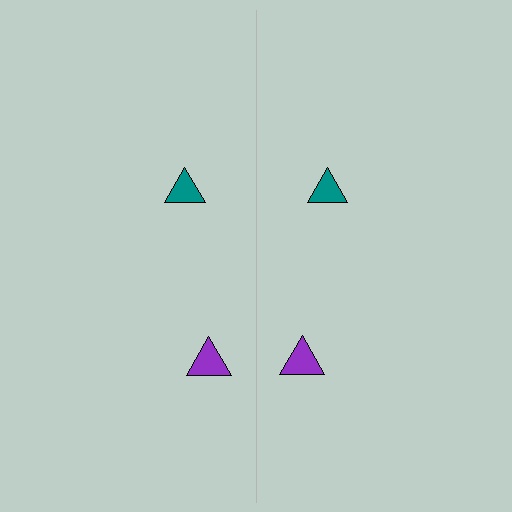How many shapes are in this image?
There are 4 shapes in this image.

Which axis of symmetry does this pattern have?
The pattern has a vertical axis of symmetry running through the center of the image.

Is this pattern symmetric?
Yes, this pattern has bilateral (reflection) symmetry.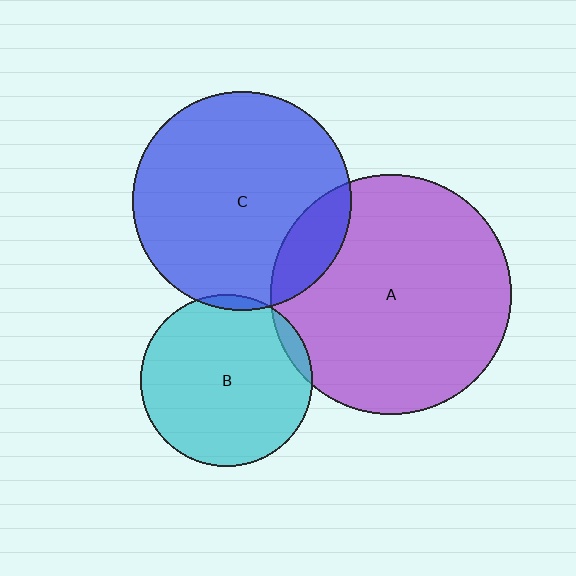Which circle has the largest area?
Circle A (purple).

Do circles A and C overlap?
Yes.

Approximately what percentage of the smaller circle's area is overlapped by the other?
Approximately 15%.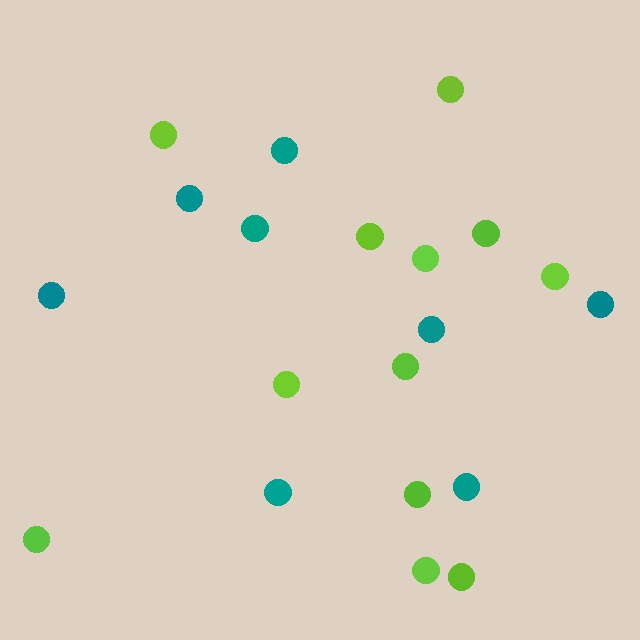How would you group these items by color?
There are 2 groups: one group of teal circles (8) and one group of lime circles (12).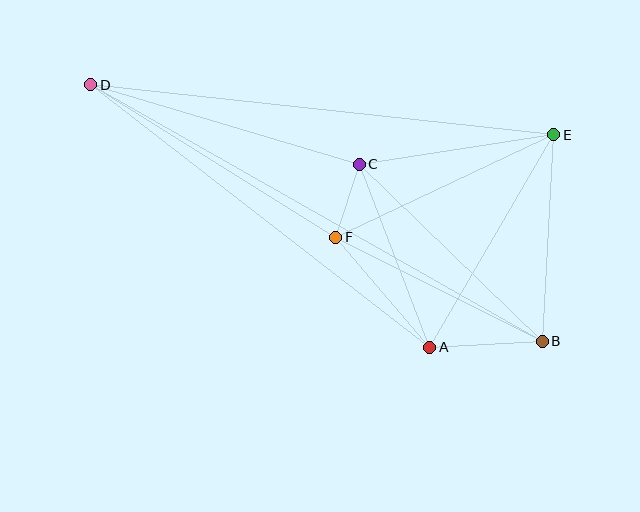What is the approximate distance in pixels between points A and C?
The distance between A and C is approximately 196 pixels.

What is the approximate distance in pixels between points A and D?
The distance between A and D is approximately 429 pixels.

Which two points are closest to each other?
Points C and F are closest to each other.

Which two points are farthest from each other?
Points B and D are farthest from each other.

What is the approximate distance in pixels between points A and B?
The distance between A and B is approximately 113 pixels.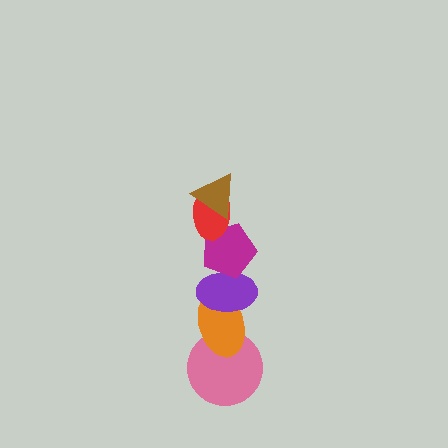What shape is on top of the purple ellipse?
The magenta pentagon is on top of the purple ellipse.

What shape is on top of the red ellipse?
The brown triangle is on top of the red ellipse.